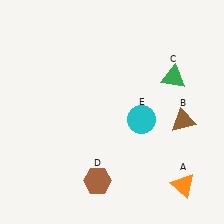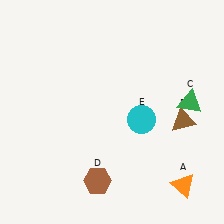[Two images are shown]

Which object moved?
The green triangle (C) moved down.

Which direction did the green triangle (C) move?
The green triangle (C) moved down.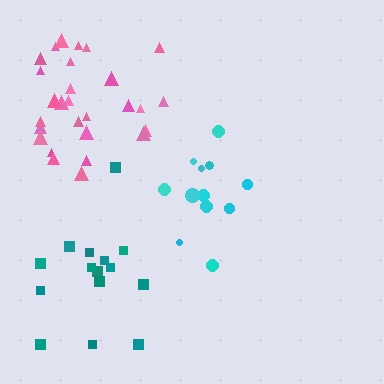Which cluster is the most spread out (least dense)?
Teal.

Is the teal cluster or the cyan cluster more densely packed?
Cyan.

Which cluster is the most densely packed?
Cyan.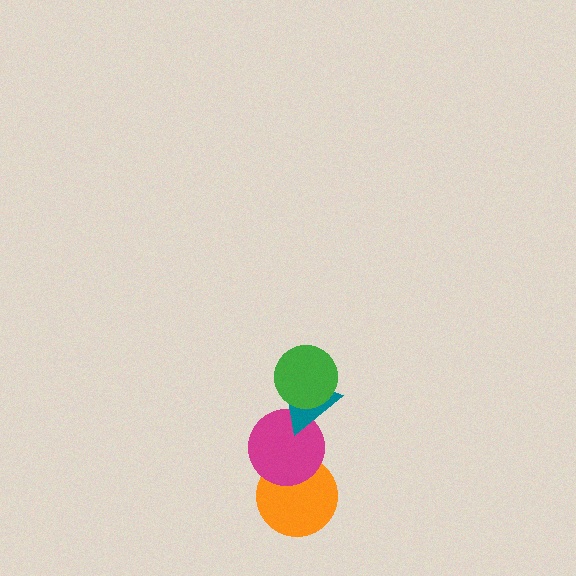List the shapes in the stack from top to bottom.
From top to bottom: the green circle, the teal triangle, the magenta circle, the orange circle.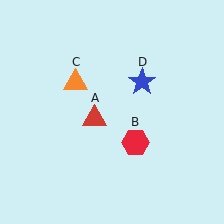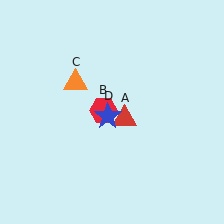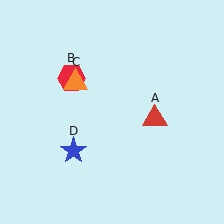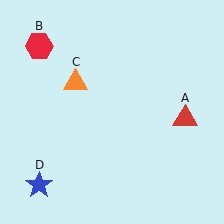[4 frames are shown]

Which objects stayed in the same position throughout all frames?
Orange triangle (object C) remained stationary.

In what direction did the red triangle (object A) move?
The red triangle (object A) moved right.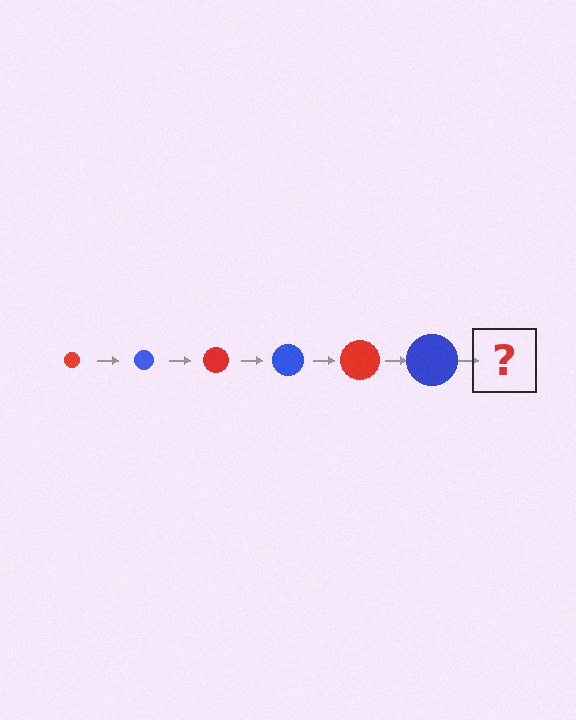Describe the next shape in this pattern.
It should be a red circle, larger than the previous one.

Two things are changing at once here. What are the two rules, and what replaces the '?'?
The two rules are that the circle grows larger each step and the color cycles through red and blue. The '?' should be a red circle, larger than the previous one.